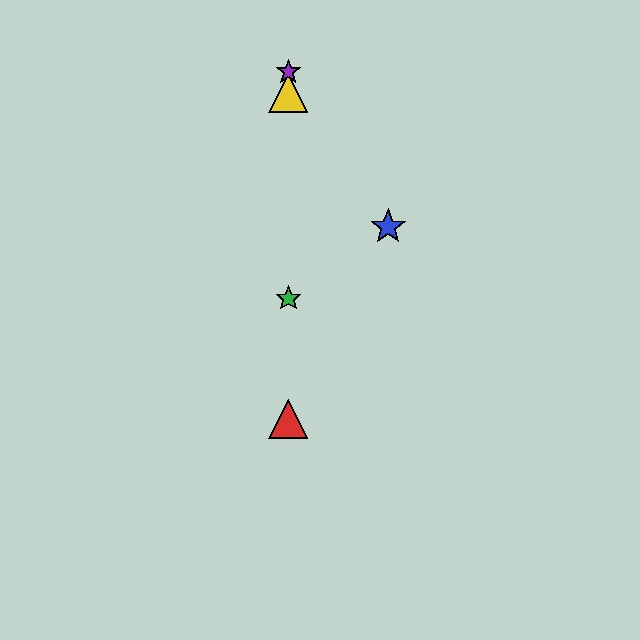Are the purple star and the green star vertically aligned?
Yes, both are at x≈288.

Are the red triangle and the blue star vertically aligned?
No, the red triangle is at x≈288 and the blue star is at x≈388.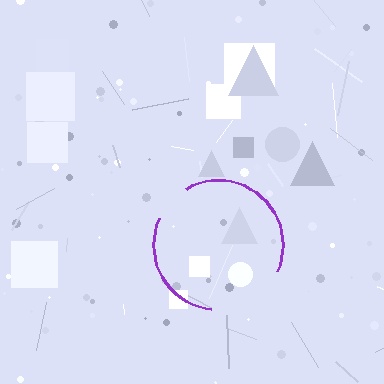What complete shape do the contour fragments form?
The contour fragments form a circle.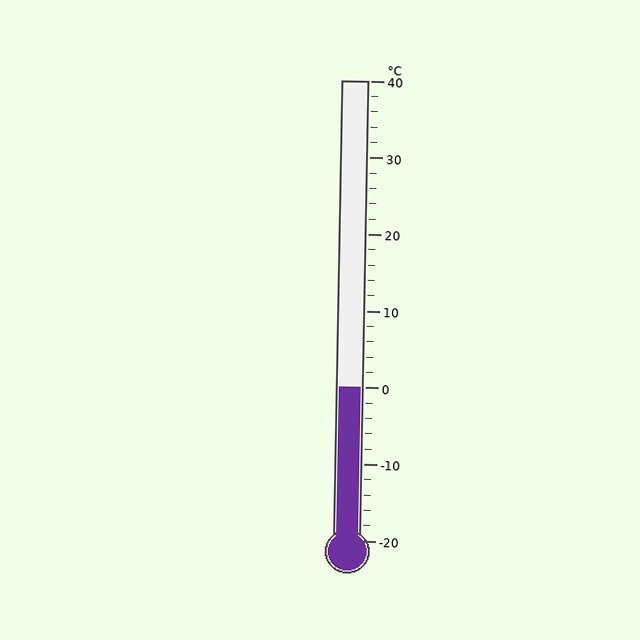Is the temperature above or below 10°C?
The temperature is below 10°C.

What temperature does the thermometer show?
The thermometer shows approximately 0°C.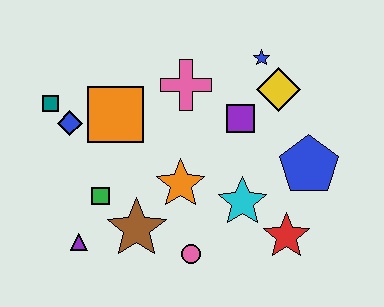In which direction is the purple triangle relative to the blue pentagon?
The purple triangle is to the left of the blue pentagon.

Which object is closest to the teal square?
The blue diamond is closest to the teal square.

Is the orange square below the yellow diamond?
Yes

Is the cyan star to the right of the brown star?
Yes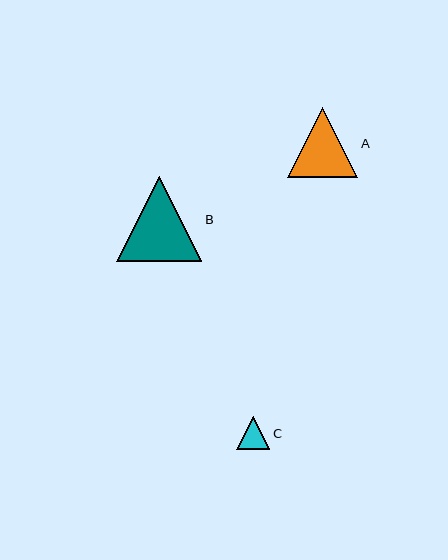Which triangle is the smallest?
Triangle C is the smallest with a size of approximately 33 pixels.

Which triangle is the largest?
Triangle B is the largest with a size of approximately 85 pixels.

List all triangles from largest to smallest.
From largest to smallest: B, A, C.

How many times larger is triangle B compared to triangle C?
Triangle B is approximately 2.6 times the size of triangle C.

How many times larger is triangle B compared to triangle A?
Triangle B is approximately 1.2 times the size of triangle A.